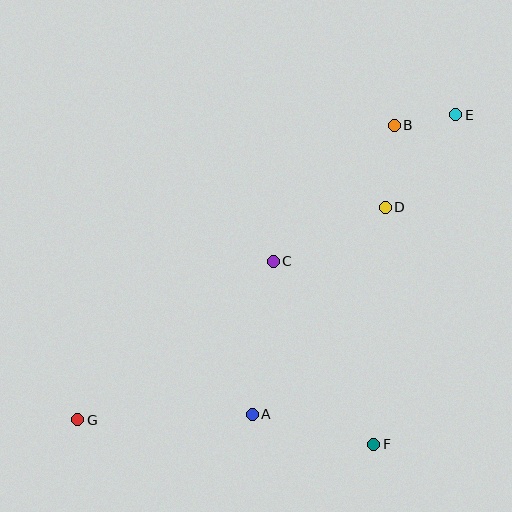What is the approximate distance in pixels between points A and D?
The distance between A and D is approximately 246 pixels.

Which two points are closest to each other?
Points B and E are closest to each other.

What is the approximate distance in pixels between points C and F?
The distance between C and F is approximately 209 pixels.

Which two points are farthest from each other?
Points E and G are farthest from each other.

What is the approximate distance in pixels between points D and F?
The distance between D and F is approximately 237 pixels.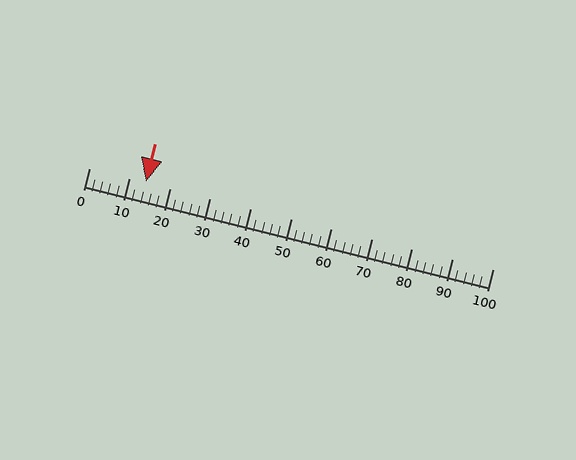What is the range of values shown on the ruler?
The ruler shows values from 0 to 100.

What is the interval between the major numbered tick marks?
The major tick marks are spaced 10 units apart.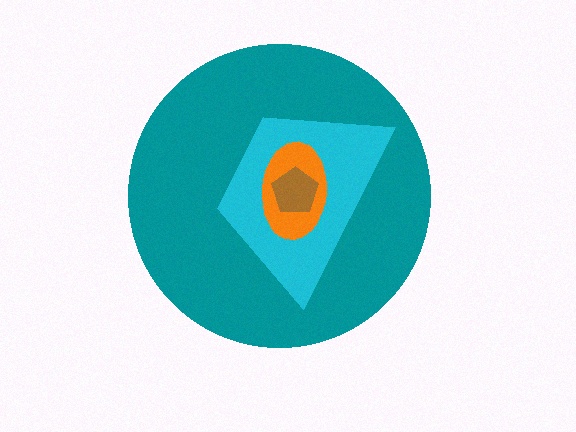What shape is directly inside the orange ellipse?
The brown pentagon.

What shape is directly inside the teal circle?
The cyan trapezoid.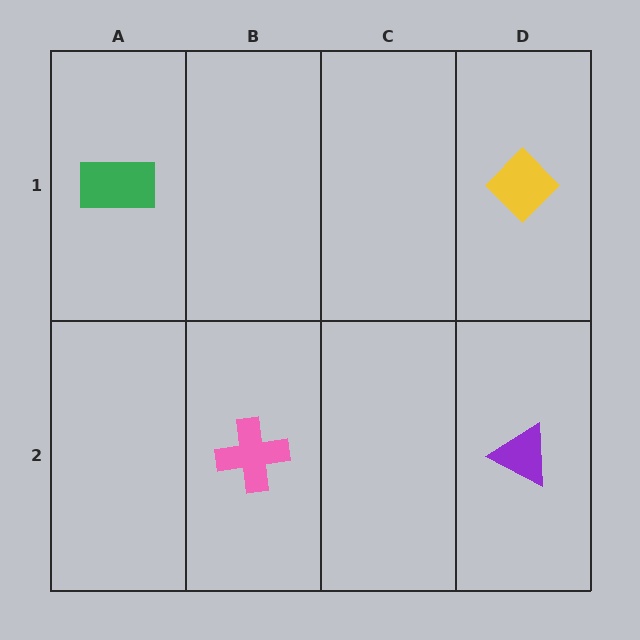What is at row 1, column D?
A yellow diamond.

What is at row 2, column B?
A pink cross.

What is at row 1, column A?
A green rectangle.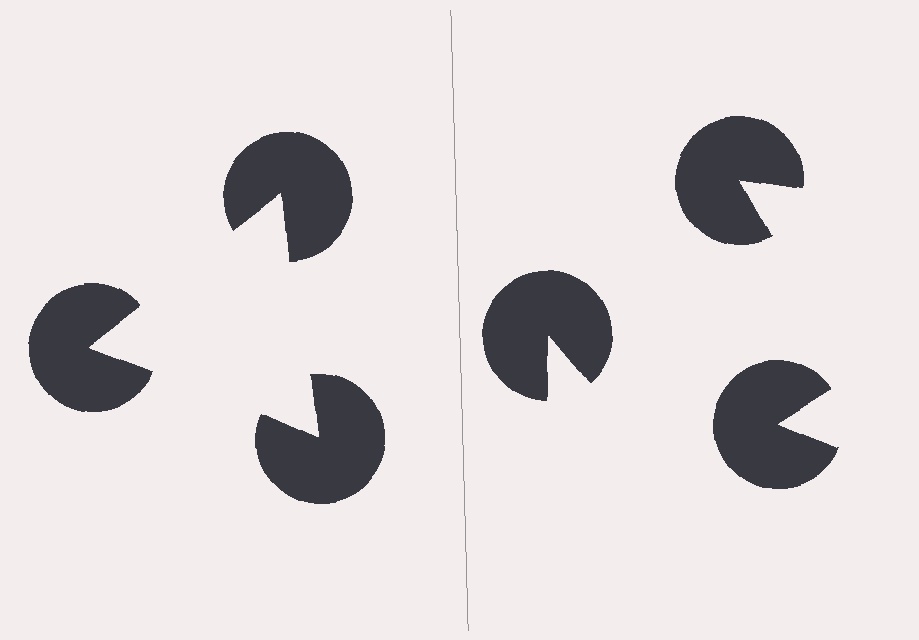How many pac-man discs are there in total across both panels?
6 — 3 on each side.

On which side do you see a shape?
An illusory triangle appears on the left side. On the right side the wedge cuts are rotated, so no coherent shape forms.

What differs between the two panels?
The pac-man discs are positioned identically on both sides; only the wedge orientations differ. On the left they align to a triangle; on the right they are misaligned.